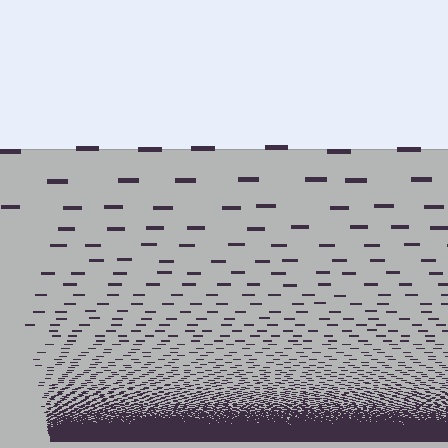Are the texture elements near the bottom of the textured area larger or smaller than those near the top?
Smaller. The gradient is inverted — elements near the bottom are smaller and denser.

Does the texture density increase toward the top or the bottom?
Density increases toward the bottom.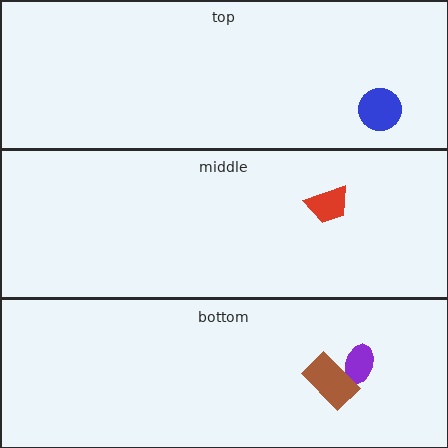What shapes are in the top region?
The blue circle.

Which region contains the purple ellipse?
The bottom region.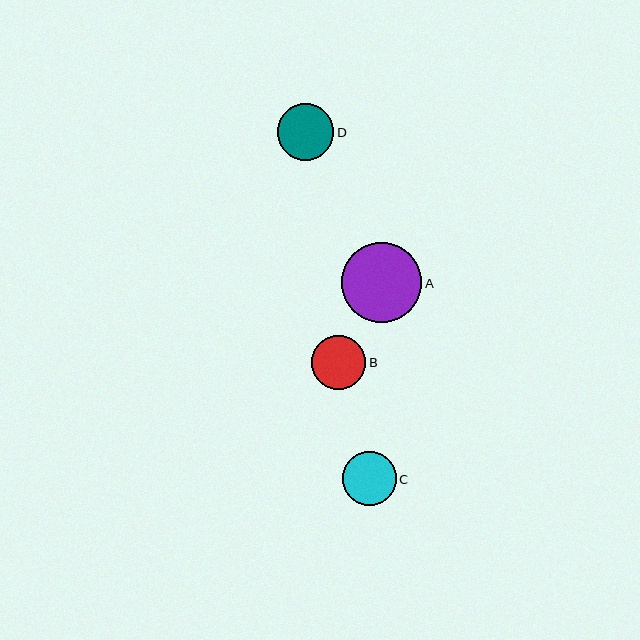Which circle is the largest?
Circle A is the largest with a size of approximately 80 pixels.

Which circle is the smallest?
Circle C is the smallest with a size of approximately 54 pixels.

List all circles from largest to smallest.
From largest to smallest: A, D, B, C.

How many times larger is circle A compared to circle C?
Circle A is approximately 1.5 times the size of circle C.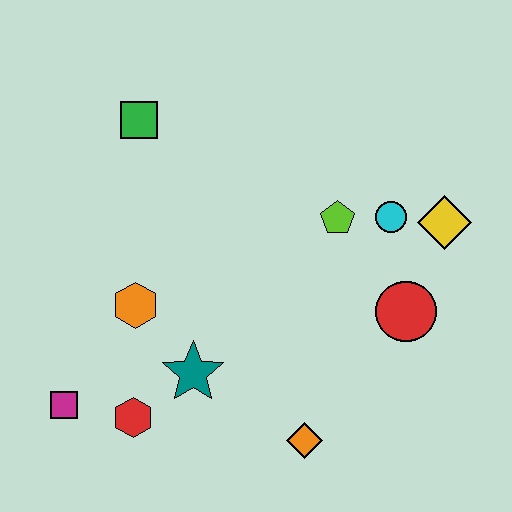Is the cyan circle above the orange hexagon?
Yes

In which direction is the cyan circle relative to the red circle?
The cyan circle is above the red circle.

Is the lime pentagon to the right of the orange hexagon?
Yes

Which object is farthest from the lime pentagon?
The magenta square is farthest from the lime pentagon.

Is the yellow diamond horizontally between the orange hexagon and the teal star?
No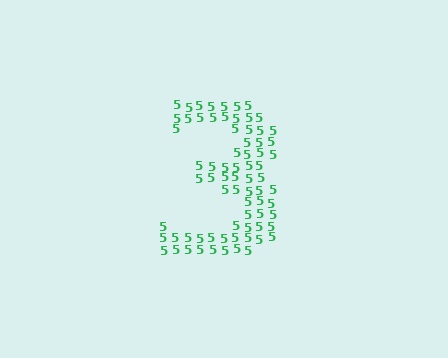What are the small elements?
The small elements are digit 5's.